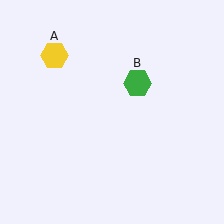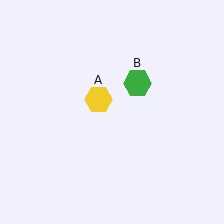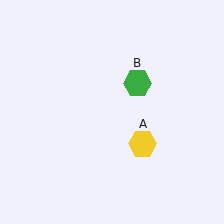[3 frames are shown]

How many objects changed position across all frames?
1 object changed position: yellow hexagon (object A).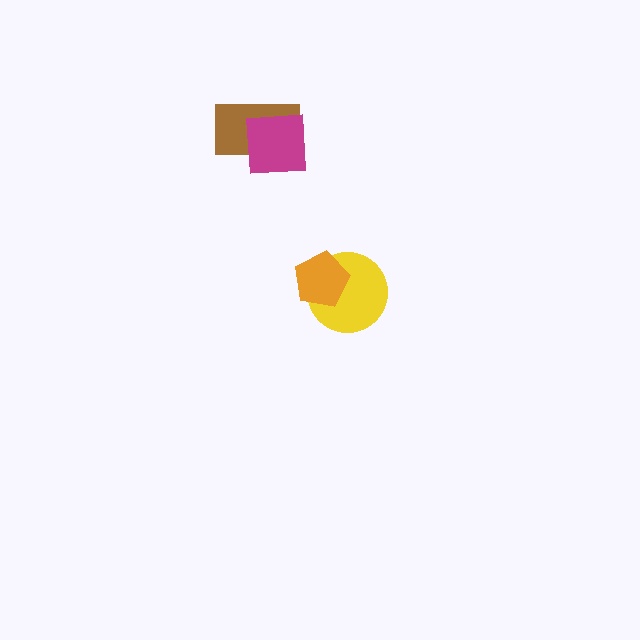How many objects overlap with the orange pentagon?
1 object overlaps with the orange pentagon.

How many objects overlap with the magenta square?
1 object overlaps with the magenta square.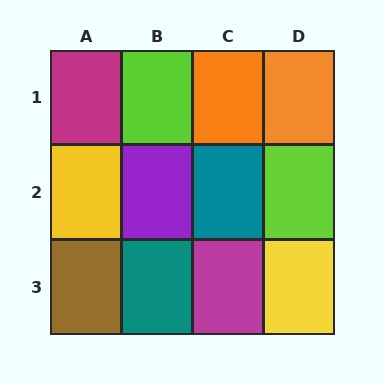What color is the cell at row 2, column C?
Teal.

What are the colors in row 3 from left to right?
Brown, teal, magenta, yellow.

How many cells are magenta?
2 cells are magenta.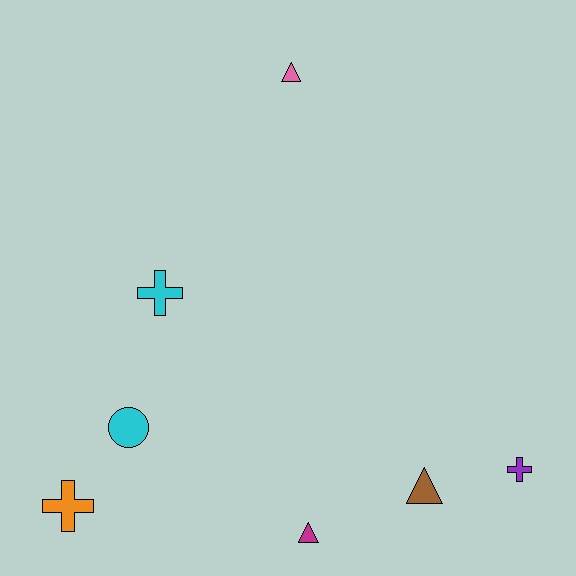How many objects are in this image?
There are 7 objects.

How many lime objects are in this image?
There are no lime objects.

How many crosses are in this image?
There are 3 crosses.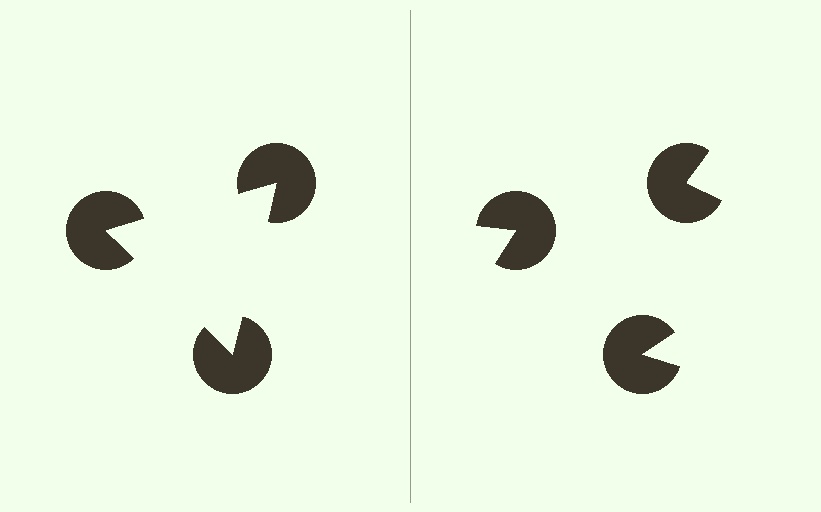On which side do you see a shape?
An illusory triangle appears on the left side. On the right side the wedge cuts are rotated, so no coherent shape forms.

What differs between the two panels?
The pac-man discs are positioned identically on both sides; only the wedge orientations differ. On the left they align to a triangle; on the right they are misaligned.